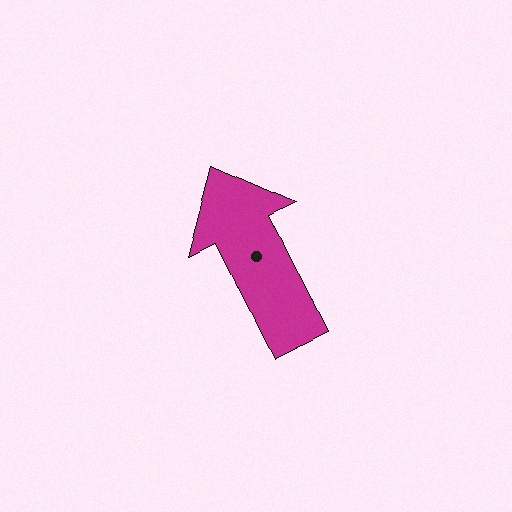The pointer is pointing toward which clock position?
Roughly 11 o'clock.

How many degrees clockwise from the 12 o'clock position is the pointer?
Approximately 334 degrees.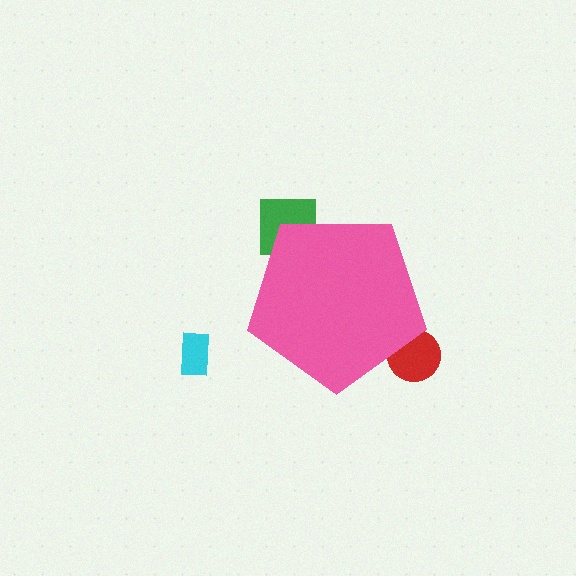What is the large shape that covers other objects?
A pink pentagon.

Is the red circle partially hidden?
Yes, the red circle is partially hidden behind the pink pentagon.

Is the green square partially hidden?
Yes, the green square is partially hidden behind the pink pentagon.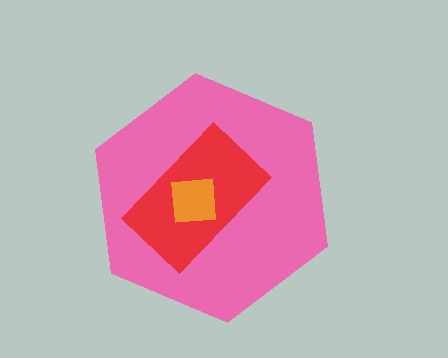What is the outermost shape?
The pink hexagon.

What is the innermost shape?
The orange square.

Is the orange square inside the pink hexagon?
Yes.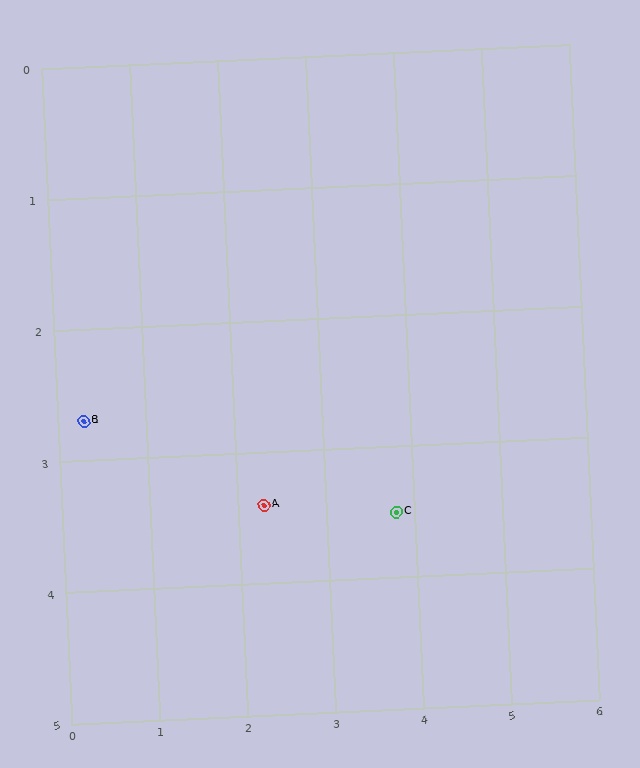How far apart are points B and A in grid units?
Points B and A are about 2.1 grid units apart.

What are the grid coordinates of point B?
Point B is at approximately (0.3, 2.7).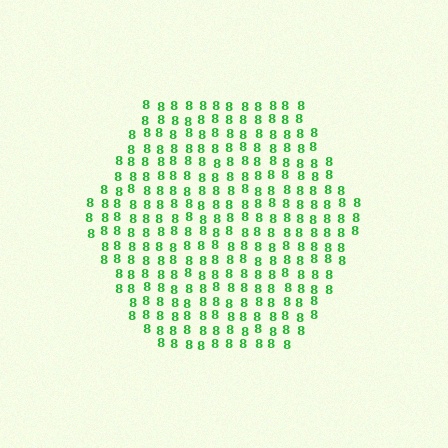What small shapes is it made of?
It is made of small digit 8's.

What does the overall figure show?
The overall figure shows a hexagon.